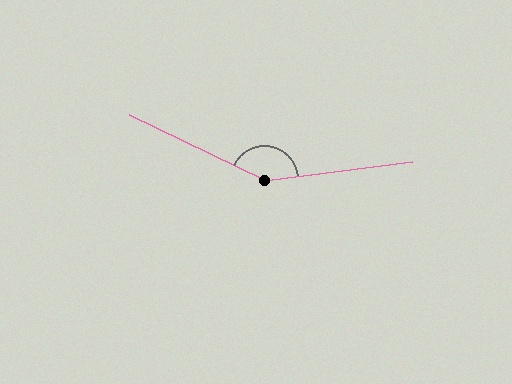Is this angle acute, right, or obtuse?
It is obtuse.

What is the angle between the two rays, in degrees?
Approximately 147 degrees.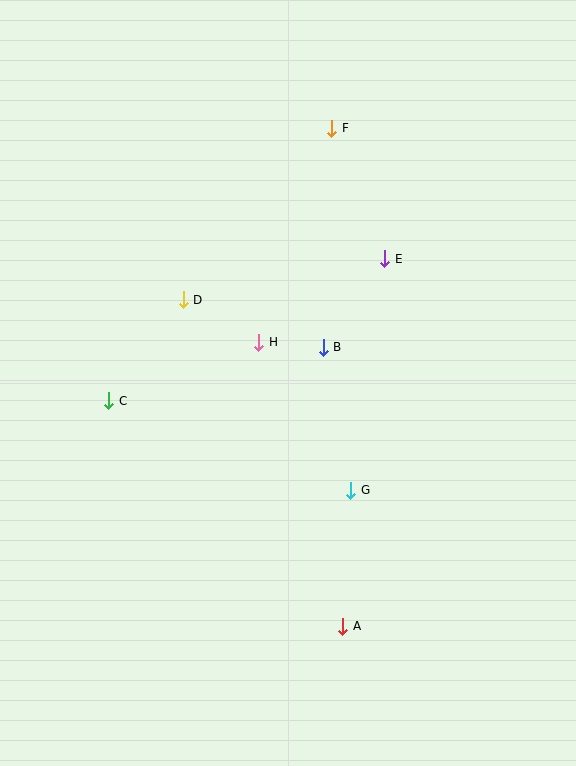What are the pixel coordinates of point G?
Point G is at (351, 490).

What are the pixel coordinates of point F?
Point F is at (332, 128).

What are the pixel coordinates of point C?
Point C is at (109, 401).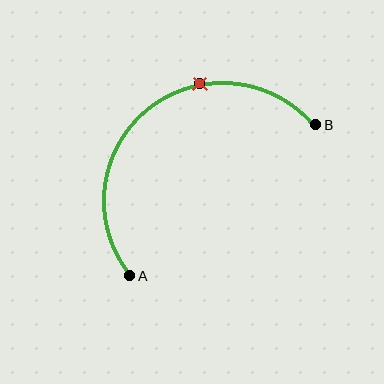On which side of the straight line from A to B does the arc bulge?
The arc bulges above and to the left of the straight line connecting A and B.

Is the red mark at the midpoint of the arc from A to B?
No. The red mark lies on the arc but is closer to endpoint B. The arc midpoint would be at the point on the curve equidistant along the arc from both A and B.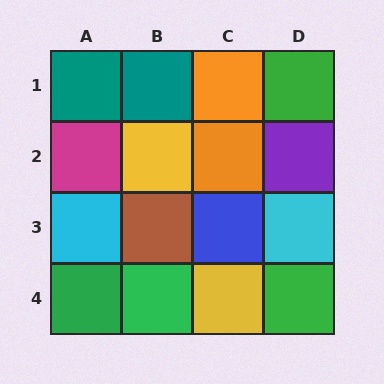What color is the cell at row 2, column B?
Yellow.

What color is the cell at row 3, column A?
Cyan.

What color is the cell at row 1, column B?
Teal.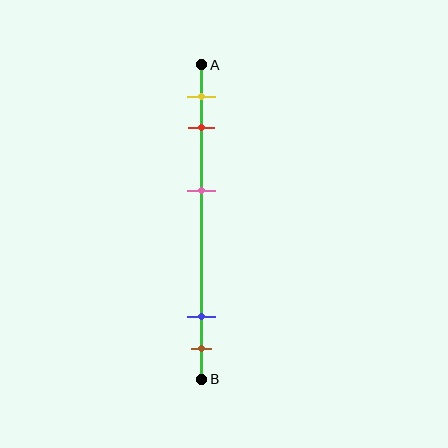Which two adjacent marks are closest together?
The blue and brown marks are the closest adjacent pair.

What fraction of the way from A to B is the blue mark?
The blue mark is approximately 80% (0.8) of the way from A to B.